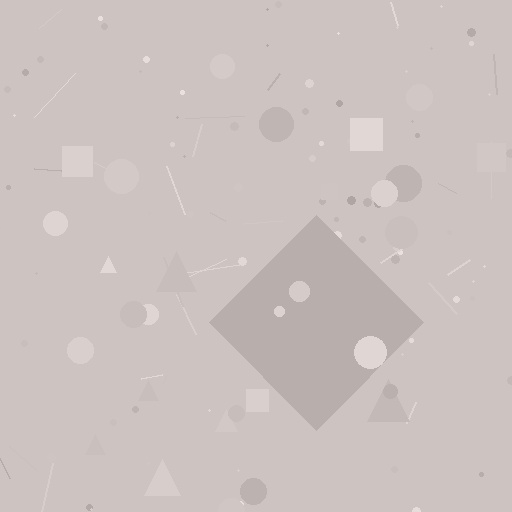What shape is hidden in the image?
A diamond is hidden in the image.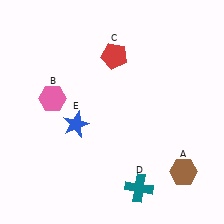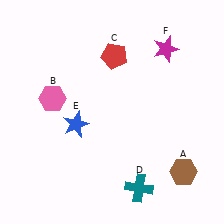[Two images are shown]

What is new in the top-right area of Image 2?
A magenta star (F) was added in the top-right area of Image 2.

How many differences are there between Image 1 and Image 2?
There is 1 difference between the two images.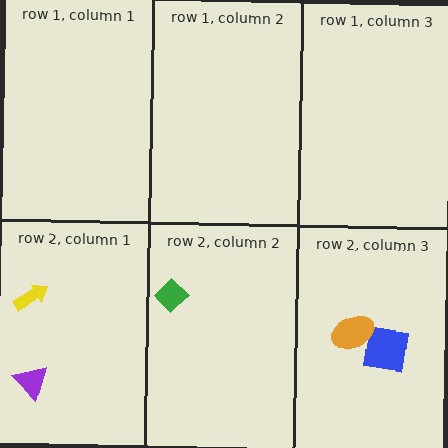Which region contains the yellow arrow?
The row 2, column 1 region.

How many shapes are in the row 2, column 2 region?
1.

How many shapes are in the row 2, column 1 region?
2.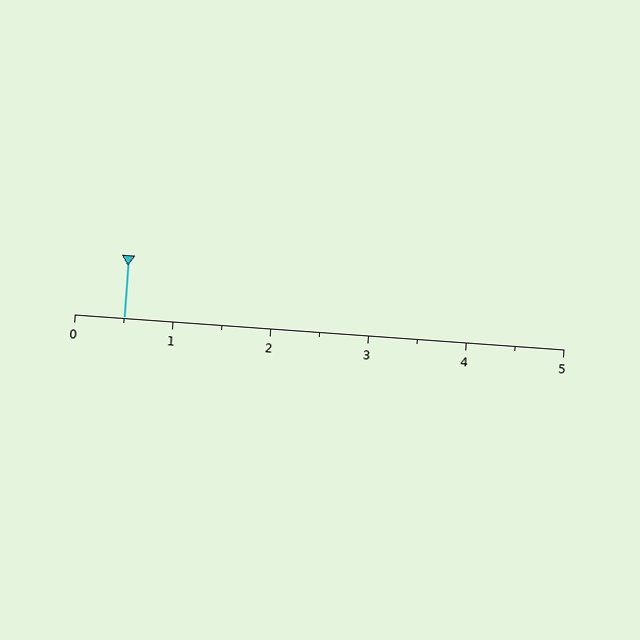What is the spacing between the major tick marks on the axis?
The major ticks are spaced 1 apart.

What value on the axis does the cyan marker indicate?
The marker indicates approximately 0.5.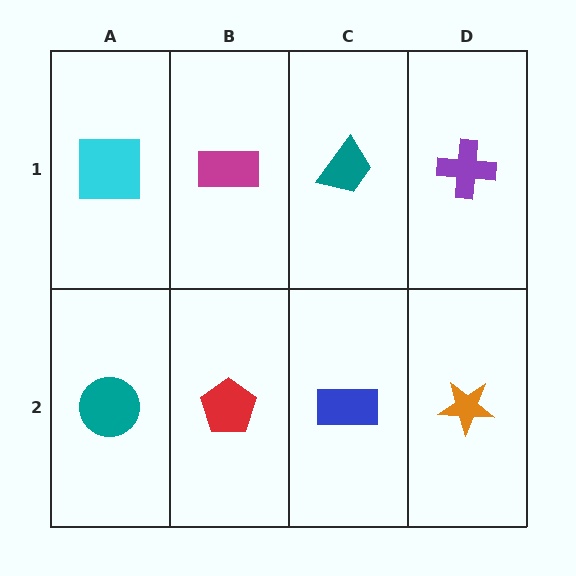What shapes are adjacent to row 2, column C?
A teal trapezoid (row 1, column C), a red pentagon (row 2, column B), an orange star (row 2, column D).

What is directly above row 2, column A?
A cyan square.